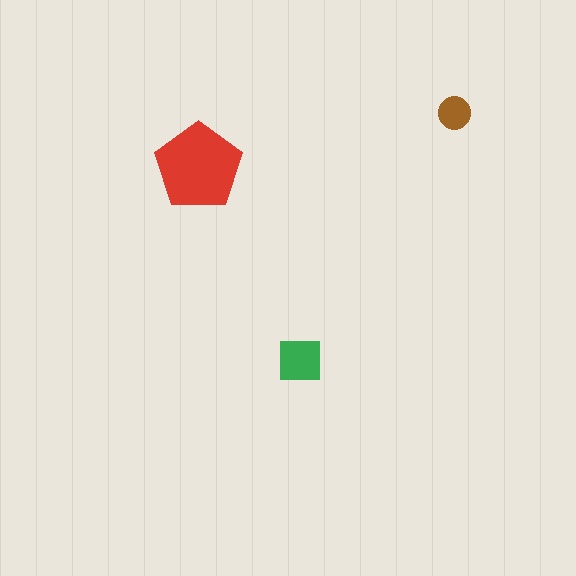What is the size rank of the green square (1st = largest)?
2nd.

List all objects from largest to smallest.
The red pentagon, the green square, the brown circle.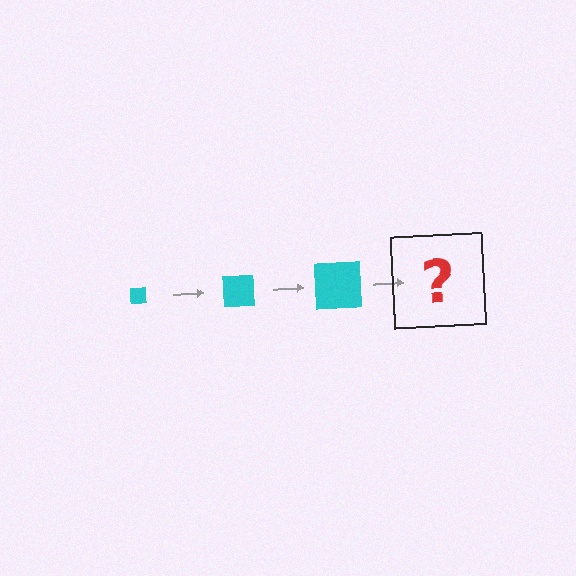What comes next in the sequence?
The next element should be a cyan square, larger than the previous one.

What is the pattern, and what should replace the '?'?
The pattern is that the square gets progressively larger each step. The '?' should be a cyan square, larger than the previous one.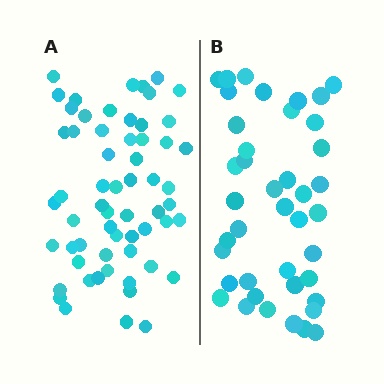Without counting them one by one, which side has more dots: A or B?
Region A (the left region) has more dots.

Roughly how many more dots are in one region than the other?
Region A has approximately 20 more dots than region B.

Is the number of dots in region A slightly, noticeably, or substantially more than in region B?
Region A has substantially more. The ratio is roughly 1.5 to 1.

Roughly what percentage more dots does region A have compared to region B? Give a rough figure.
About 45% more.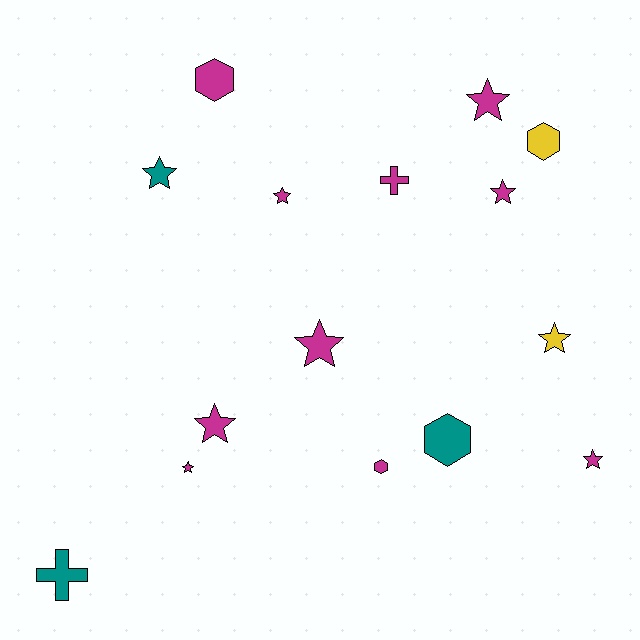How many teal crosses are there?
There is 1 teal cross.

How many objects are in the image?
There are 15 objects.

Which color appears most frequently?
Magenta, with 10 objects.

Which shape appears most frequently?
Star, with 9 objects.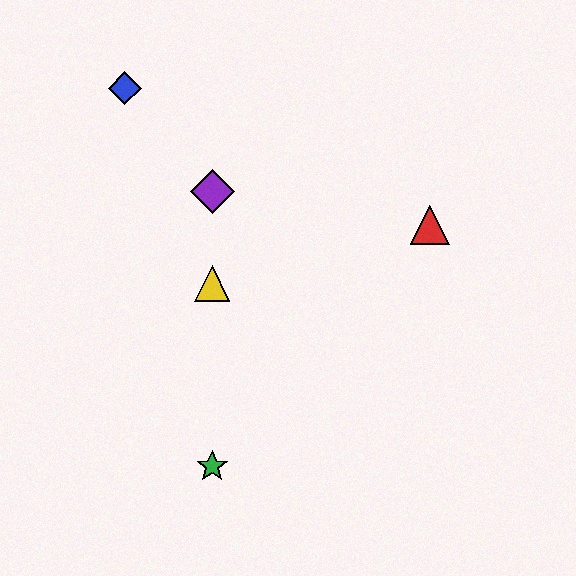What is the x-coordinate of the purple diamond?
The purple diamond is at x≈212.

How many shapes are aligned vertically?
3 shapes (the green star, the yellow triangle, the purple diamond) are aligned vertically.